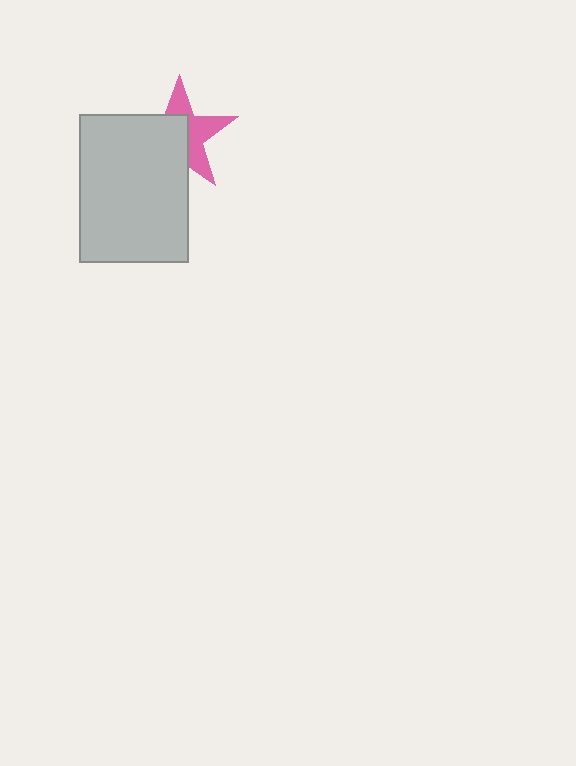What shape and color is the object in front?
The object in front is a light gray rectangle.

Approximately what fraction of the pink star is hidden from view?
Roughly 55% of the pink star is hidden behind the light gray rectangle.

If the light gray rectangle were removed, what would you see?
You would see the complete pink star.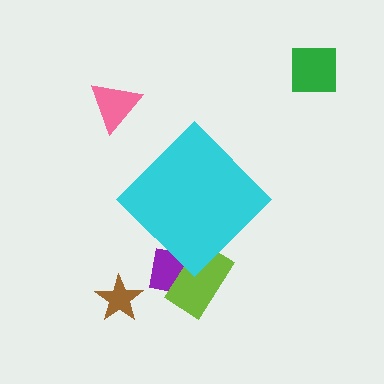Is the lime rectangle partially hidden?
Yes, the lime rectangle is partially hidden behind the cyan diamond.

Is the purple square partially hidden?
Yes, the purple square is partially hidden behind the cyan diamond.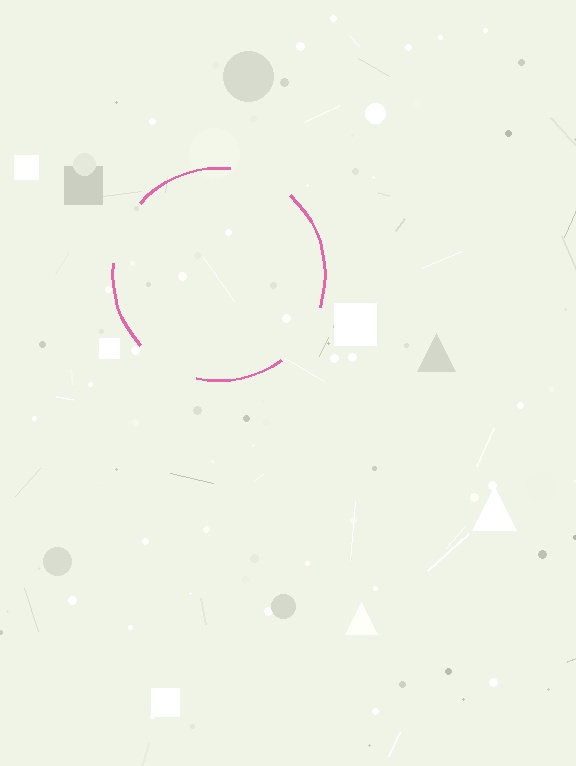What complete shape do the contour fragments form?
The contour fragments form a circle.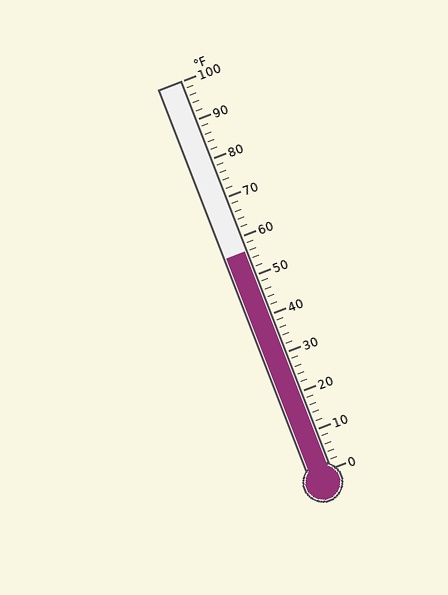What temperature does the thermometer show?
The thermometer shows approximately 56°F.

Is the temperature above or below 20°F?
The temperature is above 20°F.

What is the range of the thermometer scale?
The thermometer scale ranges from 0°F to 100°F.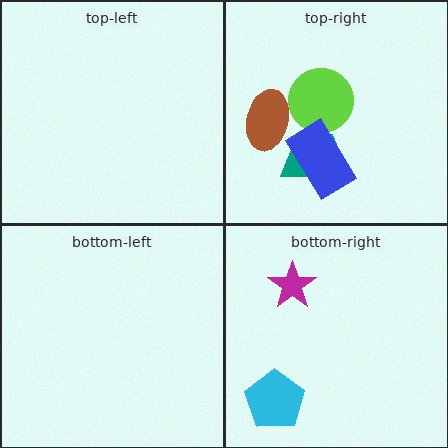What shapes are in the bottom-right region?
The magenta star, the cyan pentagon.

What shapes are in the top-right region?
The teal trapezoid, the brown ellipse, the lime circle, the blue rectangle.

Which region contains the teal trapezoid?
The top-right region.